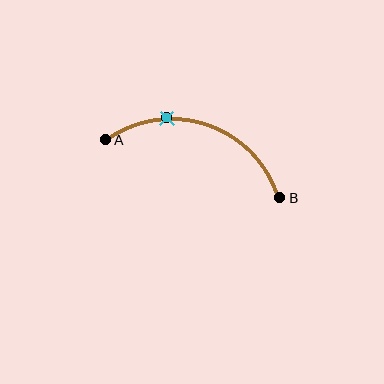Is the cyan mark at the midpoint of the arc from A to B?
No. The cyan mark lies on the arc but is closer to endpoint A. The arc midpoint would be at the point on the curve equidistant along the arc from both A and B.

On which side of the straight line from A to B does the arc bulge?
The arc bulges above the straight line connecting A and B.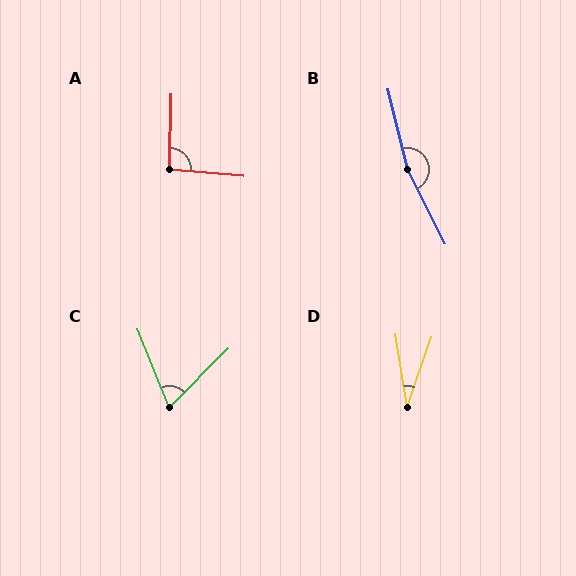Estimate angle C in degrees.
Approximately 67 degrees.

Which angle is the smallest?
D, at approximately 28 degrees.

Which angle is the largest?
B, at approximately 167 degrees.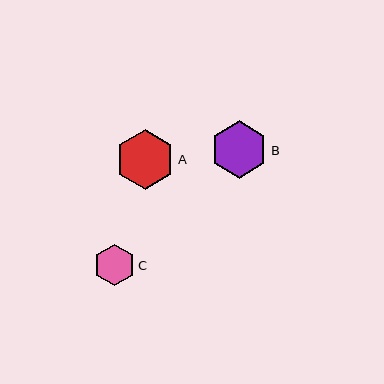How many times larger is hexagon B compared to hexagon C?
Hexagon B is approximately 1.4 times the size of hexagon C.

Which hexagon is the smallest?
Hexagon C is the smallest with a size of approximately 41 pixels.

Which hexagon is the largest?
Hexagon A is the largest with a size of approximately 59 pixels.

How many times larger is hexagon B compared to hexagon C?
Hexagon B is approximately 1.4 times the size of hexagon C.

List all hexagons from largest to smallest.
From largest to smallest: A, B, C.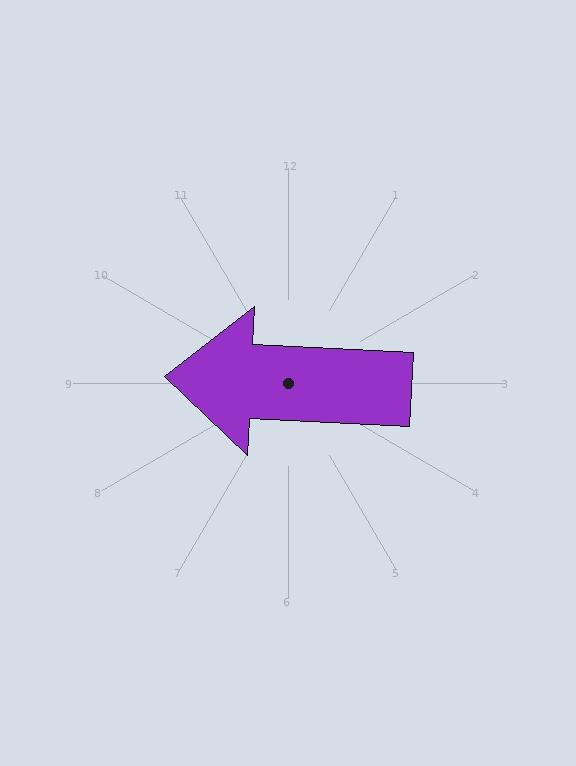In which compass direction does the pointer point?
West.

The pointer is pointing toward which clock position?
Roughly 9 o'clock.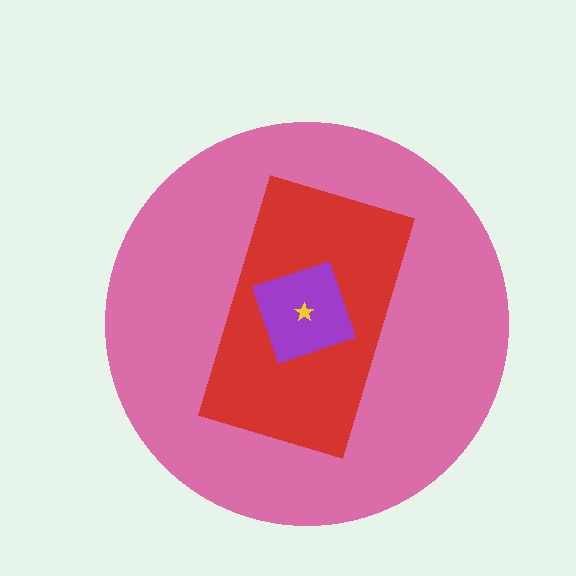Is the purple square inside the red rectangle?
Yes.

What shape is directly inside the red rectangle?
The purple square.